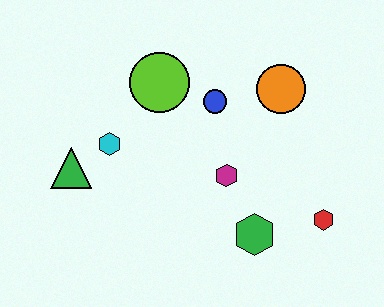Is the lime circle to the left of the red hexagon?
Yes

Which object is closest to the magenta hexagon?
The green hexagon is closest to the magenta hexagon.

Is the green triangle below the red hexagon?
No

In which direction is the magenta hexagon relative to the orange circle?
The magenta hexagon is below the orange circle.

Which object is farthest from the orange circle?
The green triangle is farthest from the orange circle.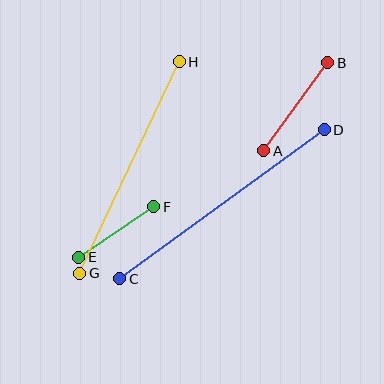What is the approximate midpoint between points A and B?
The midpoint is at approximately (296, 107) pixels.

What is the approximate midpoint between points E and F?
The midpoint is at approximately (116, 232) pixels.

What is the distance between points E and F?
The distance is approximately 91 pixels.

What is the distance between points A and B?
The distance is approximately 109 pixels.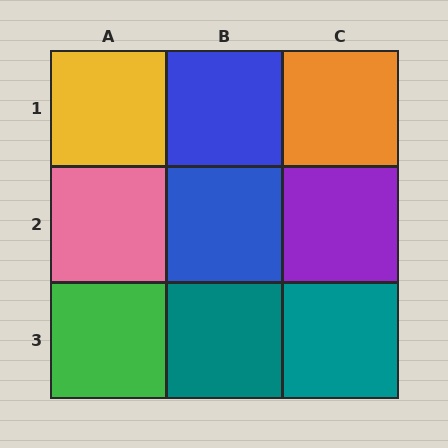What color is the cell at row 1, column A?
Yellow.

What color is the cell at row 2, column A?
Pink.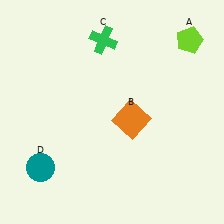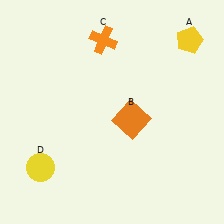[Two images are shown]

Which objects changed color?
A changed from lime to yellow. C changed from green to orange. D changed from teal to yellow.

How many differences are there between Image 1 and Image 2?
There are 3 differences between the two images.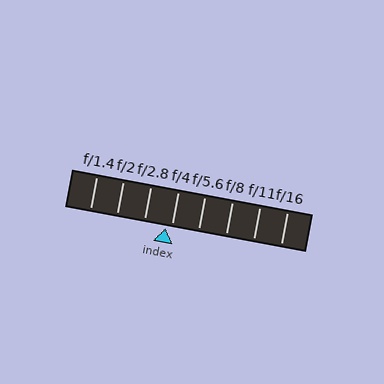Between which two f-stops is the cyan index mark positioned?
The index mark is between f/2.8 and f/4.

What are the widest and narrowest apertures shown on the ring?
The widest aperture shown is f/1.4 and the narrowest is f/16.